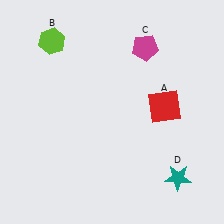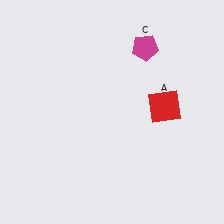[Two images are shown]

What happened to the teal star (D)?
The teal star (D) was removed in Image 2. It was in the bottom-right area of Image 1.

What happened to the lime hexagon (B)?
The lime hexagon (B) was removed in Image 2. It was in the top-left area of Image 1.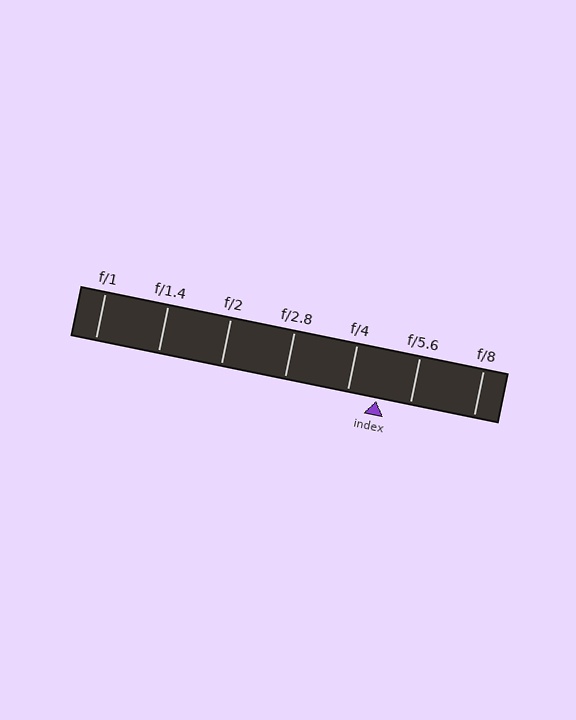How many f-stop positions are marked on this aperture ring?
There are 7 f-stop positions marked.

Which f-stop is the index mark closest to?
The index mark is closest to f/4.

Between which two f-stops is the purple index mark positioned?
The index mark is between f/4 and f/5.6.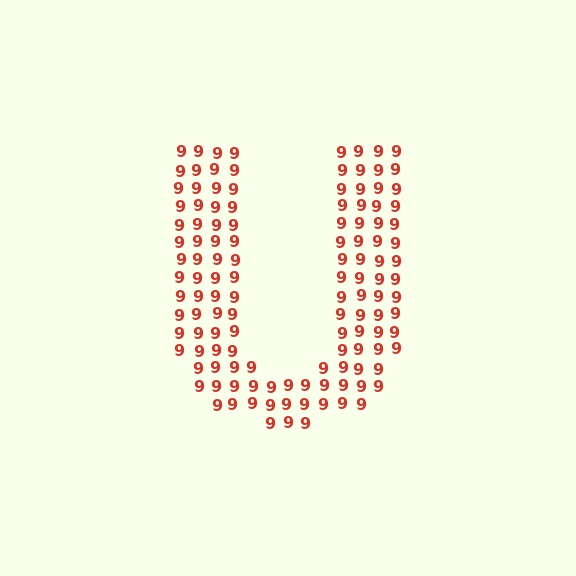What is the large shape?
The large shape is the letter U.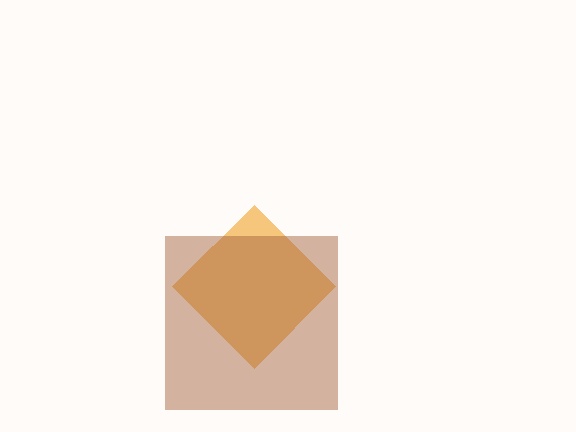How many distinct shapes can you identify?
There are 2 distinct shapes: an orange diamond, a brown square.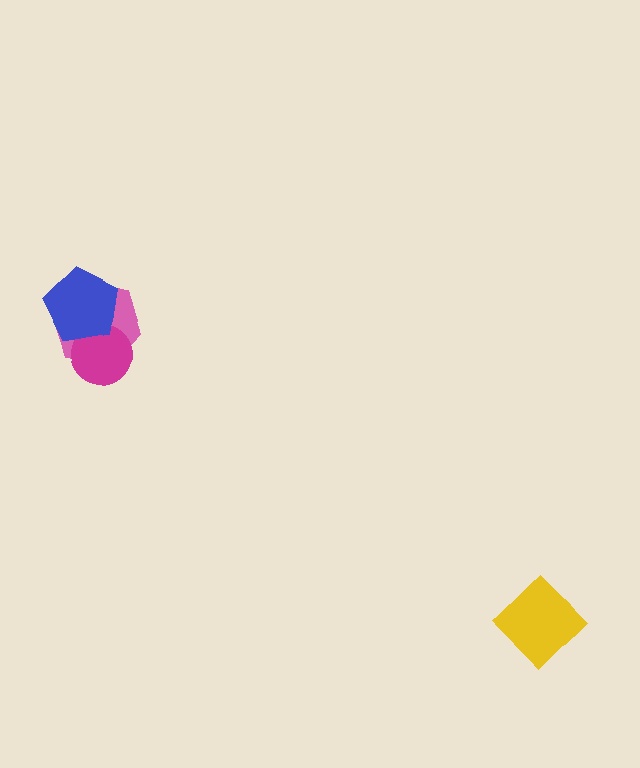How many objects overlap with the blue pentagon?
2 objects overlap with the blue pentagon.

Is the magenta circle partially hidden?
Yes, it is partially covered by another shape.